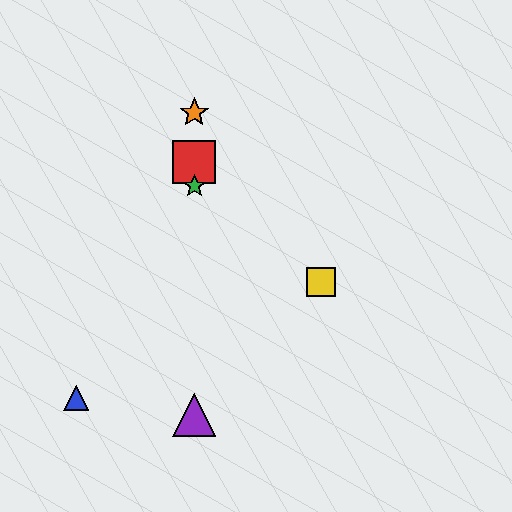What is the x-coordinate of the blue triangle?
The blue triangle is at x≈76.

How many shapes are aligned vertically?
4 shapes (the red square, the green star, the purple triangle, the orange star) are aligned vertically.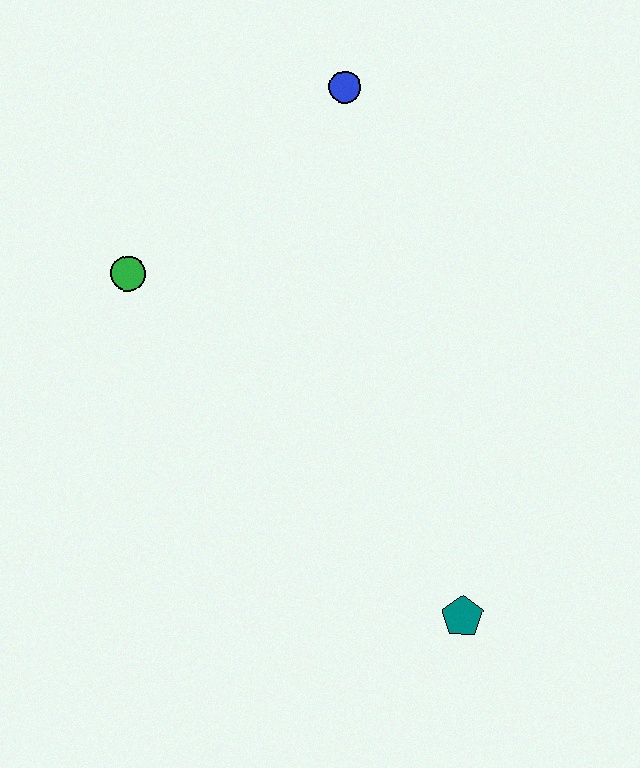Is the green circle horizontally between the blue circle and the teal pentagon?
No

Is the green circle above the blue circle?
No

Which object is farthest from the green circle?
The teal pentagon is farthest from the green circle.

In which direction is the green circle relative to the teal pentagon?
The green circle is to the left of the teal pentagon.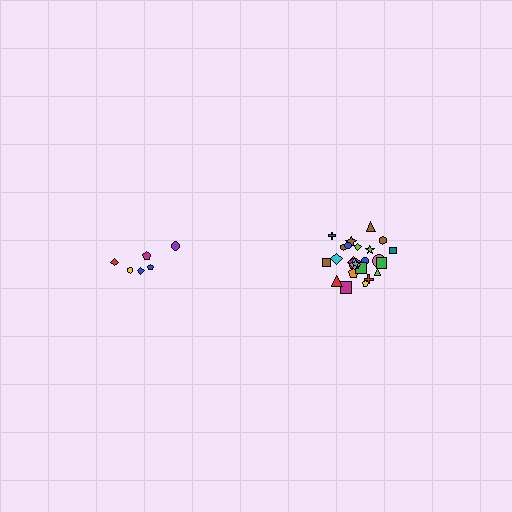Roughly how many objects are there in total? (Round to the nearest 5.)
Roughly 30 objects in total.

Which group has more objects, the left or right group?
The right group.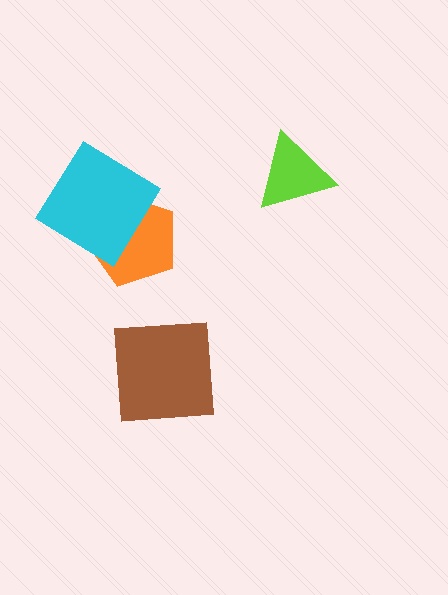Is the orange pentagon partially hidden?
Yes, it is partially covered by another shape.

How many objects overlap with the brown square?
0 objects overlap with the brown square.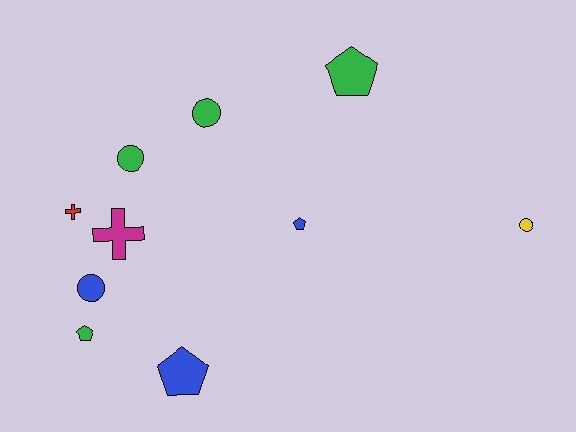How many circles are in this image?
There are 4 circles.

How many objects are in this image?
There are 10 objects.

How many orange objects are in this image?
There are no orange objects.